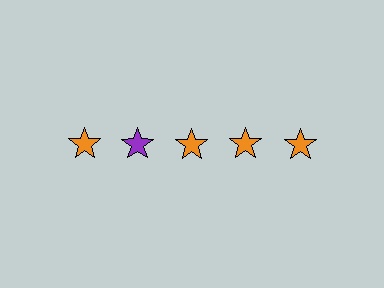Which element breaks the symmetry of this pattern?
The purple star in the top row, second from left column breaks the symmetry. All other shapes are orange stars.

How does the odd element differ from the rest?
It has a different color: purple instead of orange.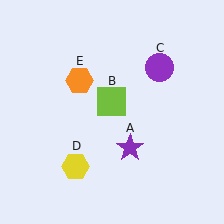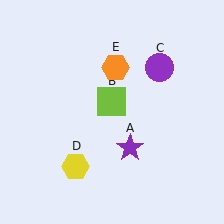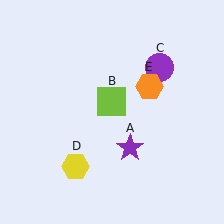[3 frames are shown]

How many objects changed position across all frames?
1 object changed position: orange hexagon (object E).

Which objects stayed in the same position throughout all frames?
Purple star (object A) and lime square (object B) and purple circle (object C) and yellow hexagon (object D) remained stationary.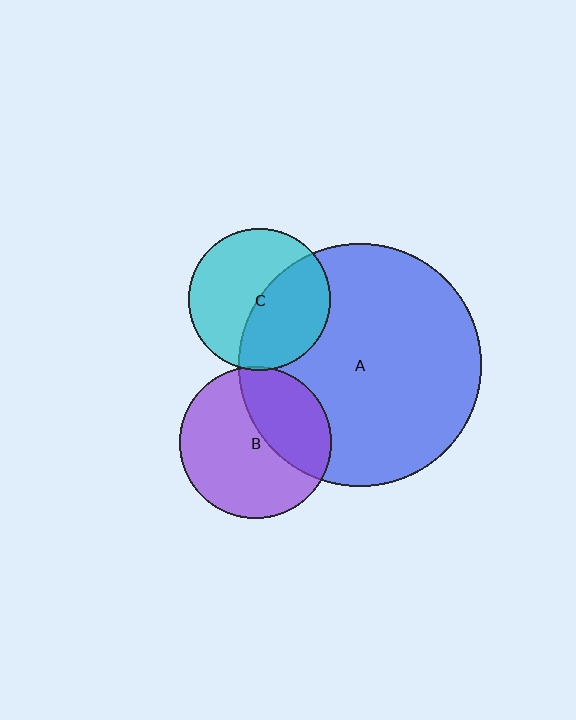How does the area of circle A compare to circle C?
Approximately 2.9 times.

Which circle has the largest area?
Circle A (blue).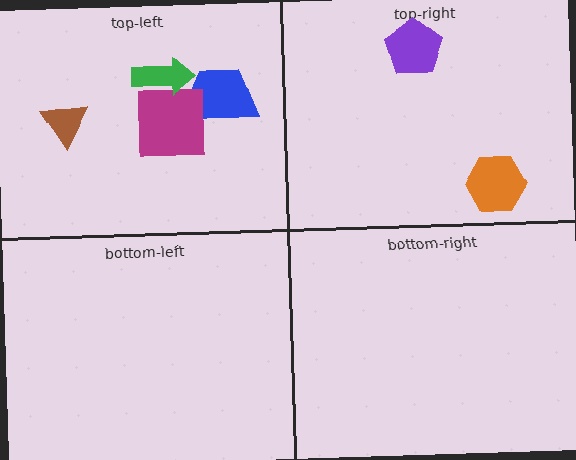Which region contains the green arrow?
The top-left region.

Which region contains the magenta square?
The top-left region.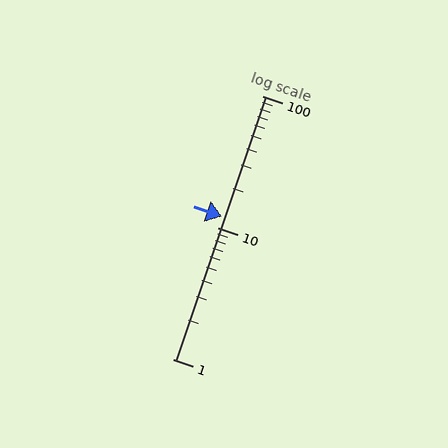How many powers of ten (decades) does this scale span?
The scale spans 2 decades, from 1 to 100.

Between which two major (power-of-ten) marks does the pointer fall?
The pointer is between 10 and 100.